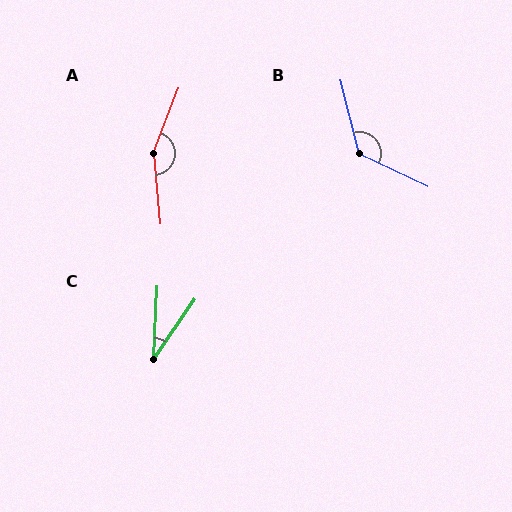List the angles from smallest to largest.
C (31°), B (130°), A (153°).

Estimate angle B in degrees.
Approximately 130 degrees.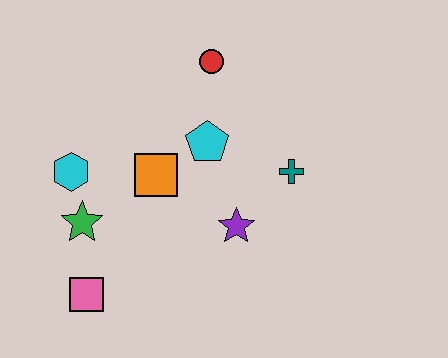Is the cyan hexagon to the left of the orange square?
Yes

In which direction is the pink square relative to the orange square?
The pink square is below the orange square.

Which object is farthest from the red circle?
The pink square is farthest from the red circle.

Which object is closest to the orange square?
The cyan pentagon is closest to the orange square.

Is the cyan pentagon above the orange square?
Yes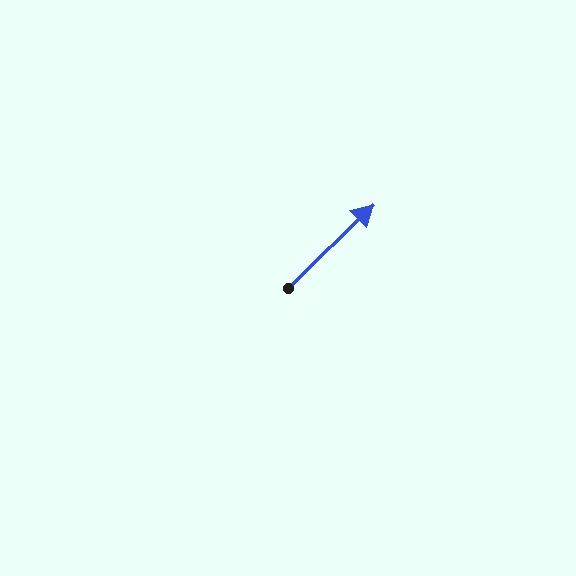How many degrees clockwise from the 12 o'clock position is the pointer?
Approximately 46 degrees.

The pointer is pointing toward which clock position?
Roughly 2 o'clock.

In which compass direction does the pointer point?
Northeast.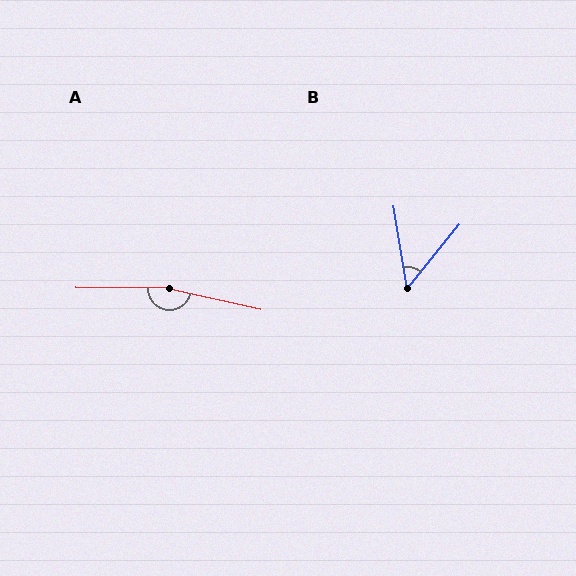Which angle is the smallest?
B, at approximately 49 degrees.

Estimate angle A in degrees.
Approximately 168 degrees.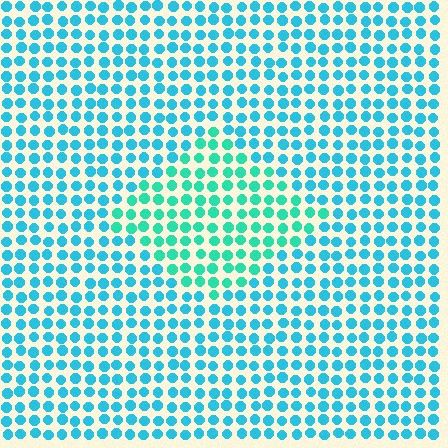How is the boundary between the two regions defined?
The boundary is defined purely by a slight shift in hue (about 27 degrees). Spacing, size, and orientation are identical on both sides.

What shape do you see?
I see a diamond.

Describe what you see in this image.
The image is filled with small cyan elements in a uniform arrangement. A diamond-shaped region is visible where the elements are tinted to a slightly different hue, forming a subtle color boundary.